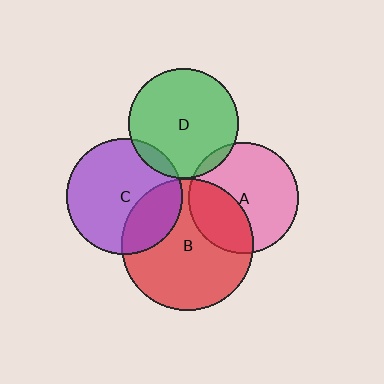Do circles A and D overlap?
Yes.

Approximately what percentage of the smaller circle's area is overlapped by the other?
Approximately 5%.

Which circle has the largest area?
Circle B (red).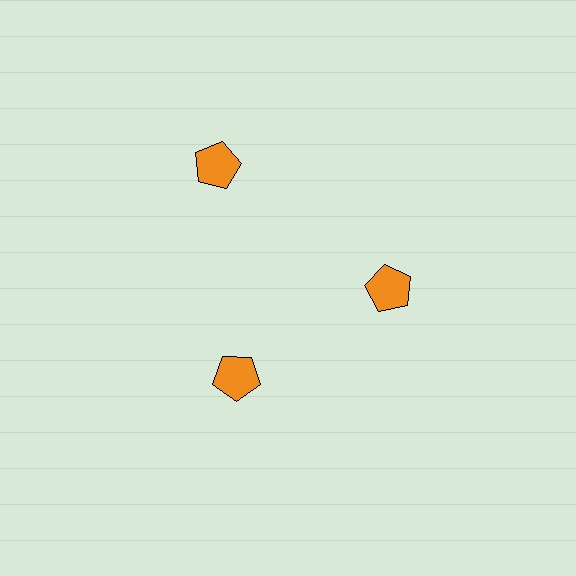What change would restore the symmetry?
The symmetry would be restored by moving it inward, back onto the ring so that all 3 pentagons sit at equal angles and equal distance from the center.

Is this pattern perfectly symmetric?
No. The 3 orange pentagons are arranged in a ring, but one element near the 11 o'clock position is pushed outward from the center, breaking the 3-fold rotational symmetry.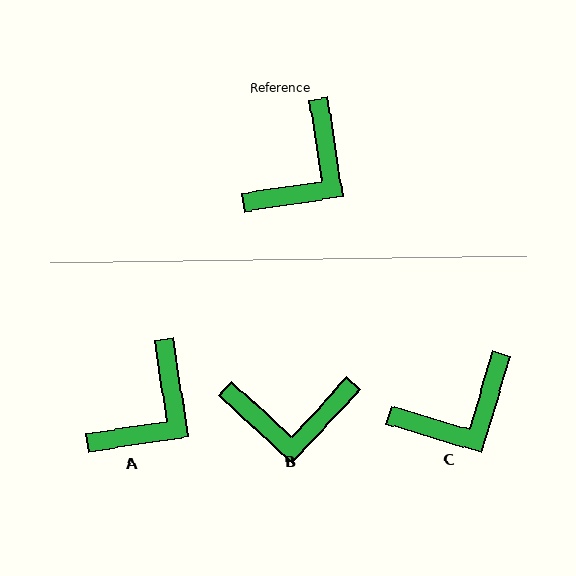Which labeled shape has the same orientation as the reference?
A.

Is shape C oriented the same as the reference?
No, it is off by about 25 degrees.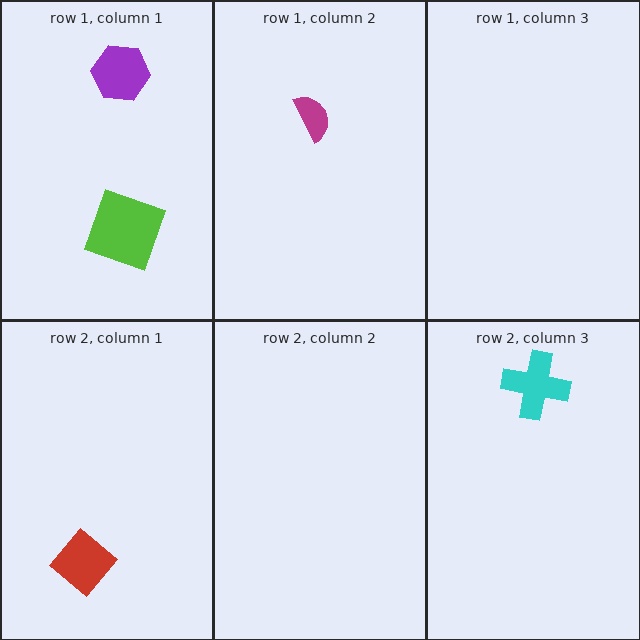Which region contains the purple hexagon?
The row 1, column 1 region.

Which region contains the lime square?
The row 1, column 1 region.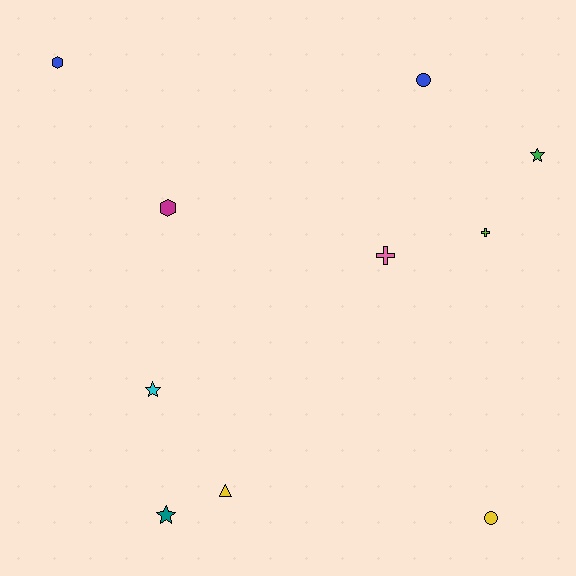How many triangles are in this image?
There is 1 triangle.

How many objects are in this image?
There are 10 objects.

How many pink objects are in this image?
There is 1 pink object.